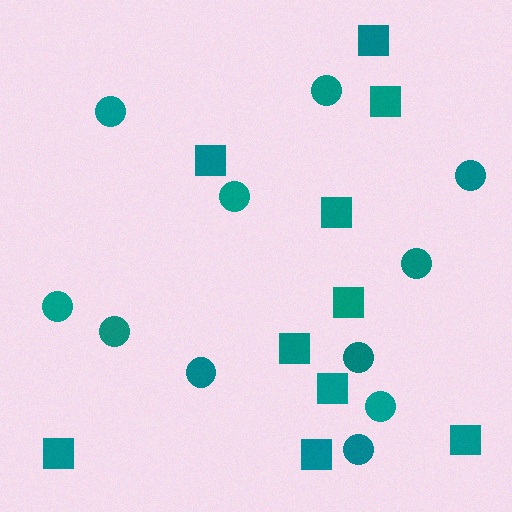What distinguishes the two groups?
There are 2 groups: one group of circles (11) and one group of squares (10).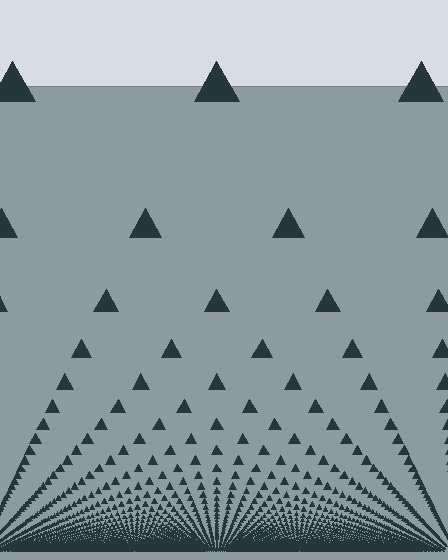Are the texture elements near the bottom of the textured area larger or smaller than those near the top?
Smaller. The gradient is inverted — elements near the bottom are smaller and denser.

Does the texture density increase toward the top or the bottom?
Density increases toward the bottom.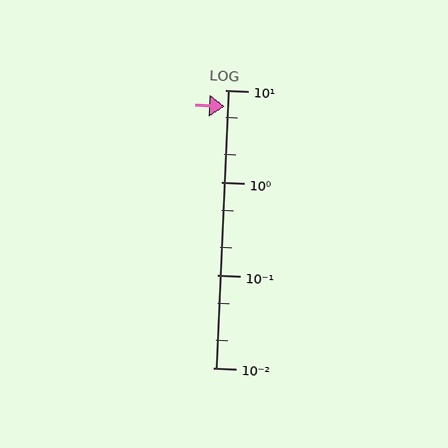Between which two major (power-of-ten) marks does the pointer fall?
The pointer is between 1 and 10.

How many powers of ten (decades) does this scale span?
The scale spans 3 decades, from 0.01 to 10.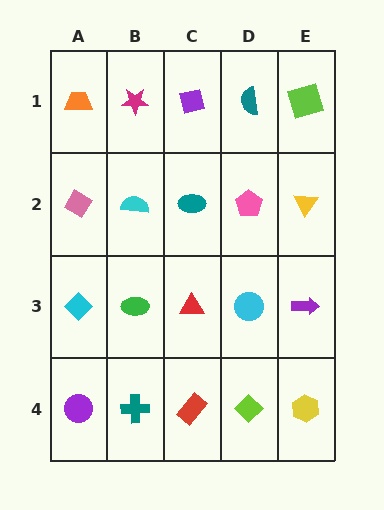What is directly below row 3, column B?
A teal cross.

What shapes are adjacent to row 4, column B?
A green ellipse (row 3, column B), a purple circle (row 4, column A), a red rectangle (row 4, column C).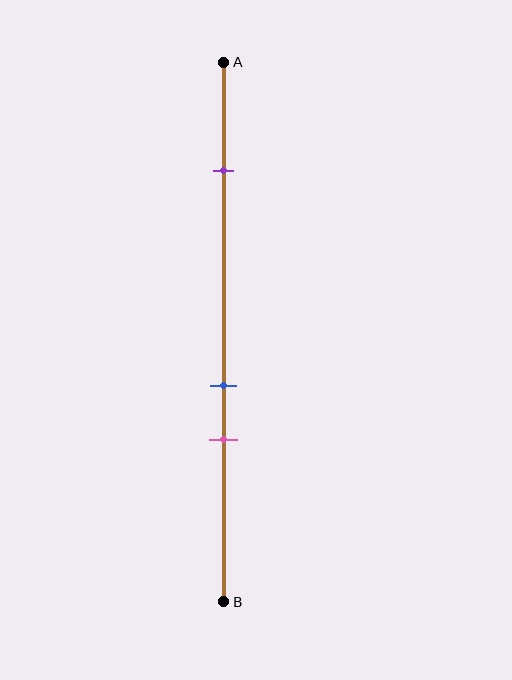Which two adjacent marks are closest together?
The blue and pink marks are the closest adjacent pair.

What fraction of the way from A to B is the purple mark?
The purple mark is approximately 20% (0.2) of the way from A to B.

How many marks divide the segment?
There are 3 marks dividing the segment.